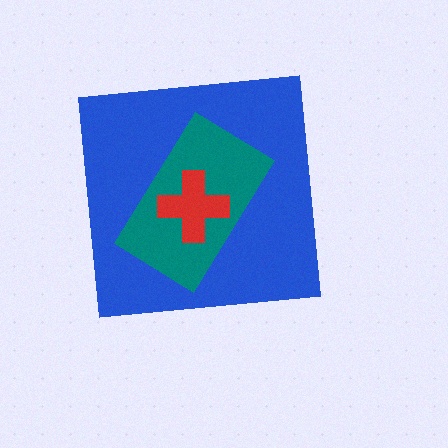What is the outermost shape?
The blue square.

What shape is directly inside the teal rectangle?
The red cross.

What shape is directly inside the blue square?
The teal rectangle.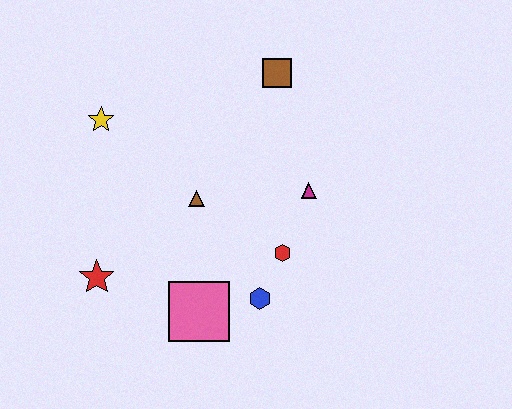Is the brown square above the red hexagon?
Yes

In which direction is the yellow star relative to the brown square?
The yellow star is to the left of the brown square.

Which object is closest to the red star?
The pink square is closest to the red star.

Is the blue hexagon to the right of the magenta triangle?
No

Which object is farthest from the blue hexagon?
The yellow star is farthest from the blue hexagon.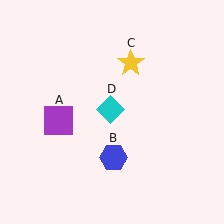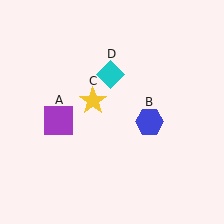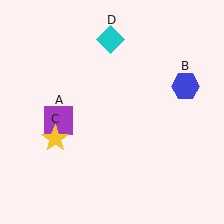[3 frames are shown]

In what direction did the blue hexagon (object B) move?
The blue hexagon (object B) moved up and to the right.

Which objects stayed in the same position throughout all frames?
Purple square (object A) remained stationary.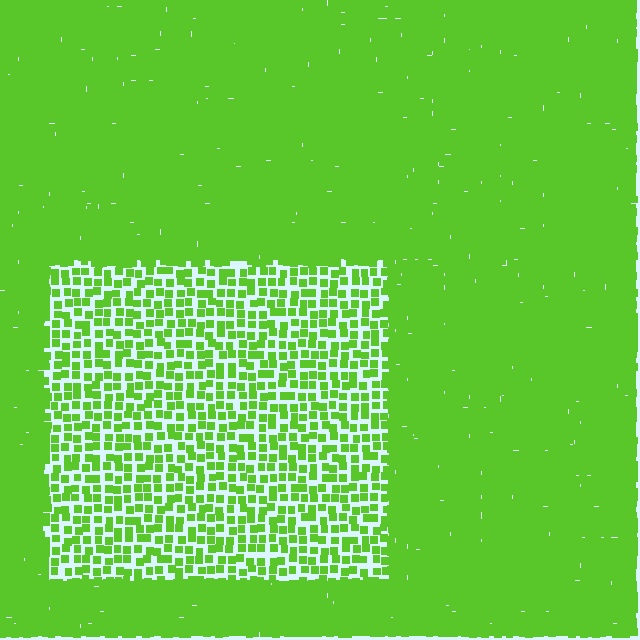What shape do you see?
I see a rectangle.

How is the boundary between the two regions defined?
The boundary is defined by a change in element density (approximately 2.8x ratio). All elements are the same color, size, and shape.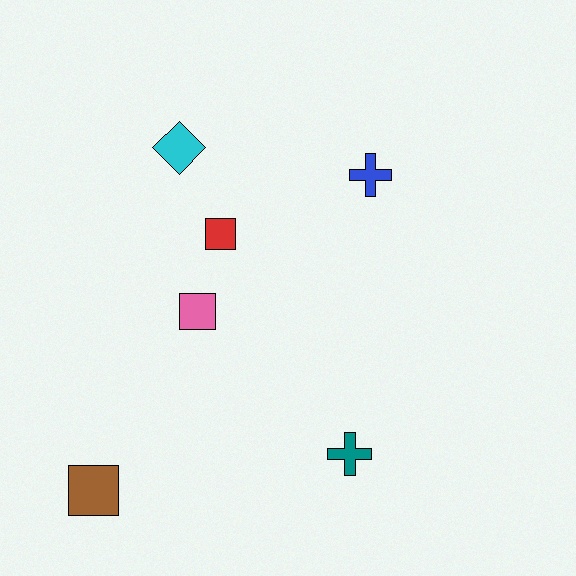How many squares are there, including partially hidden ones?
There are 3 squares.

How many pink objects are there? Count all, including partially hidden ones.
There is 1 pink object.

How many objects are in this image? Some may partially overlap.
There are 6 objects.